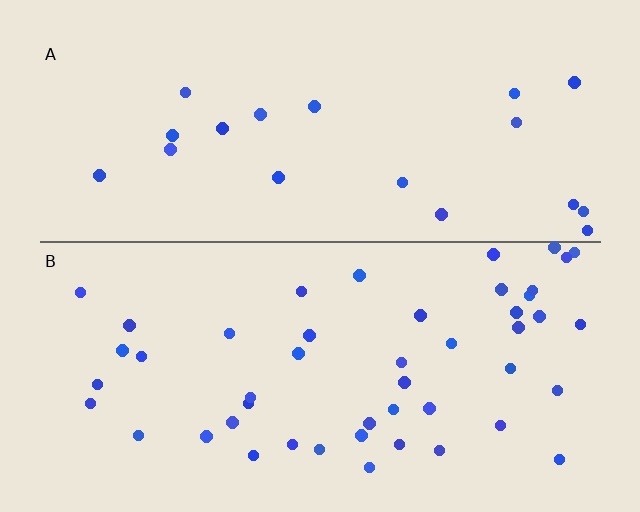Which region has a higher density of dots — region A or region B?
B (the bottom).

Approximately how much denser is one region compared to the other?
Approximately 2.5× — region B over region A.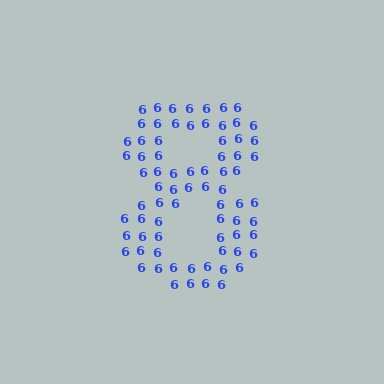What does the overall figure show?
The overall figure shows the digit 8.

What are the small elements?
The small elements are digit 6's.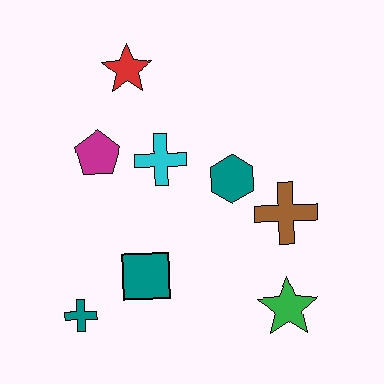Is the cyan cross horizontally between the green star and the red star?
Yes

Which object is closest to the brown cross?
The teal hexagon is closest to the brown cross.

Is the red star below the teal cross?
No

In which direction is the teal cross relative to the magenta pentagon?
The teal cross is below the magenta pentagon.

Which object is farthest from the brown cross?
The teal cross is farthest from the brown cross.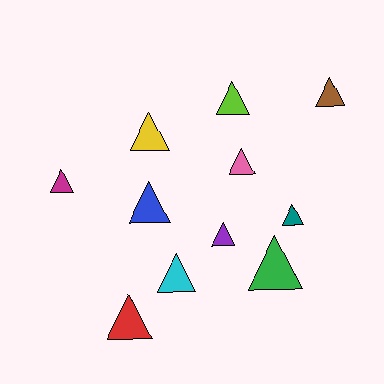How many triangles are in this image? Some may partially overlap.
There are 11 triangles.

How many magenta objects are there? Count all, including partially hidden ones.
There is 1 magenta object.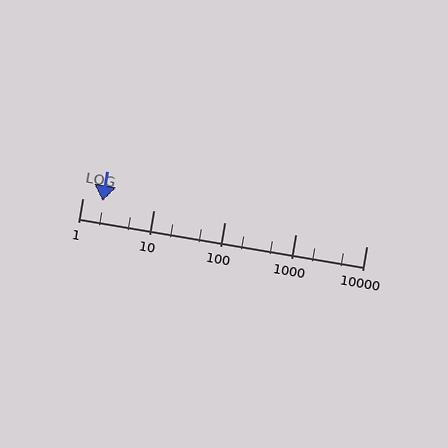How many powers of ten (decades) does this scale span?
The scale spans 4 decades, from 1 to 10000.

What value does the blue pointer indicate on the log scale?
The pointer indicates approximately 1.9.